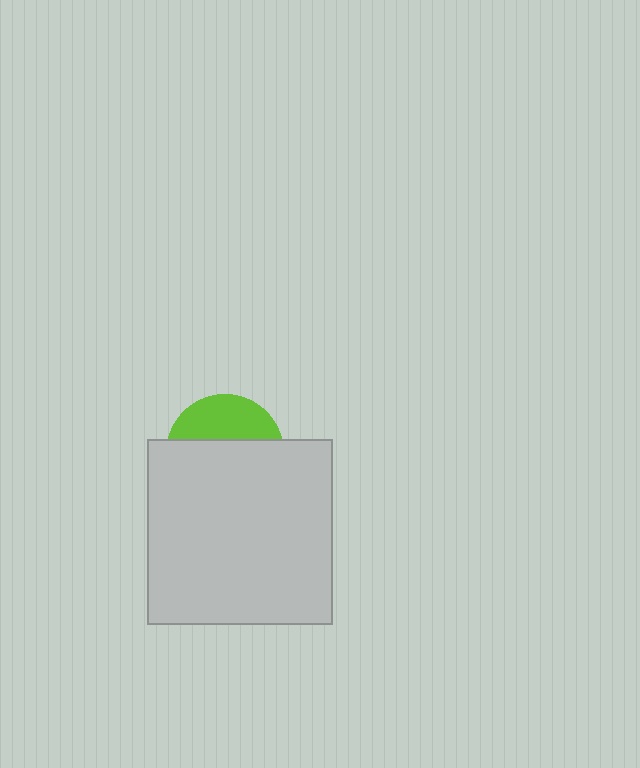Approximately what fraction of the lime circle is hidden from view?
Roughly 64% of the lime circle is hidden behind the light gray square.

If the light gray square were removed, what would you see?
You would see the complete lime circle.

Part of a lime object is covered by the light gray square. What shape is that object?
It is a circle.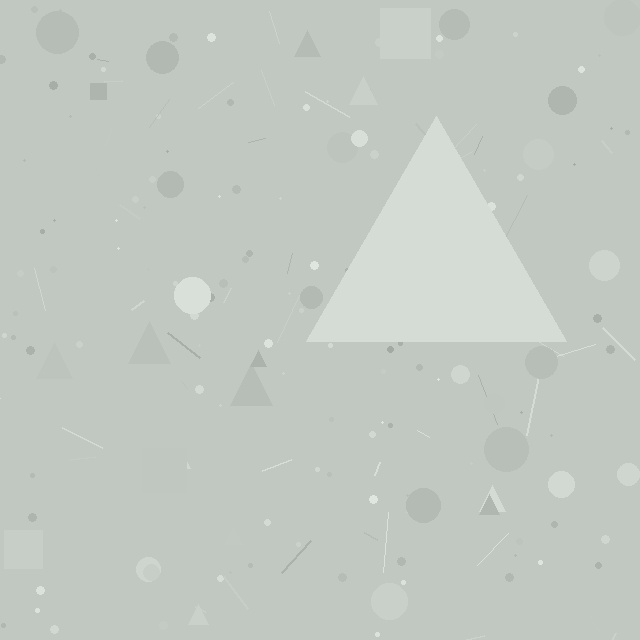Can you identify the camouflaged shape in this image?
The camouflaged shape is a triangle.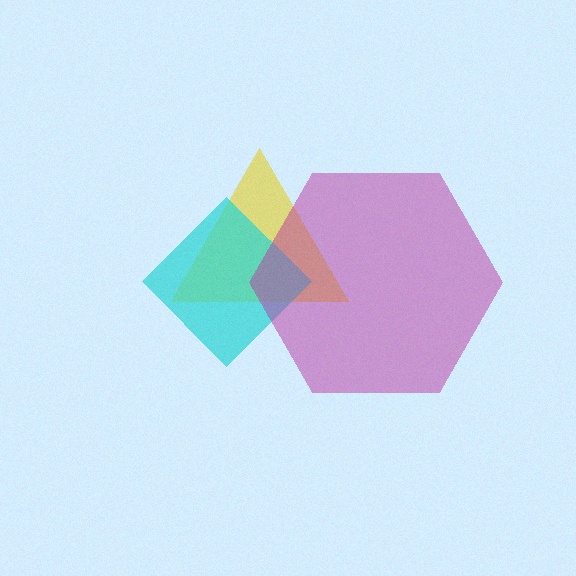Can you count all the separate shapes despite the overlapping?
Yes, there are 3 separate shapes.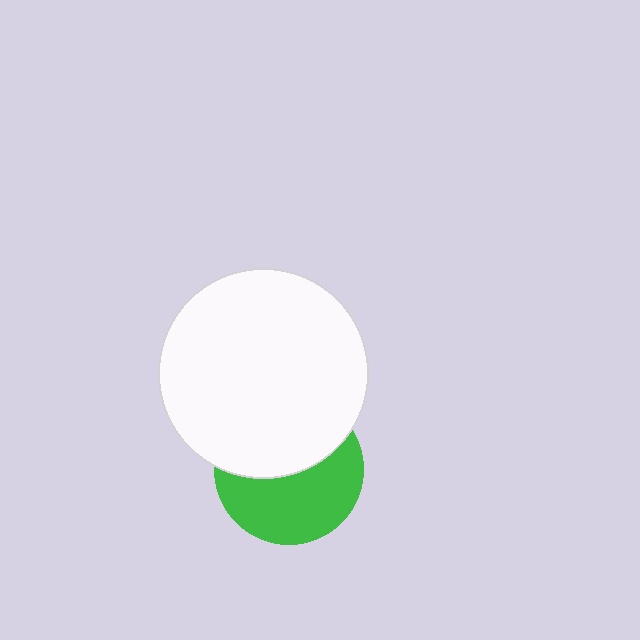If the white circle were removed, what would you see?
You would see the complete green circle.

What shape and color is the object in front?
The object in front is a white circle.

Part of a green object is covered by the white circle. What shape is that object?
It is a circle.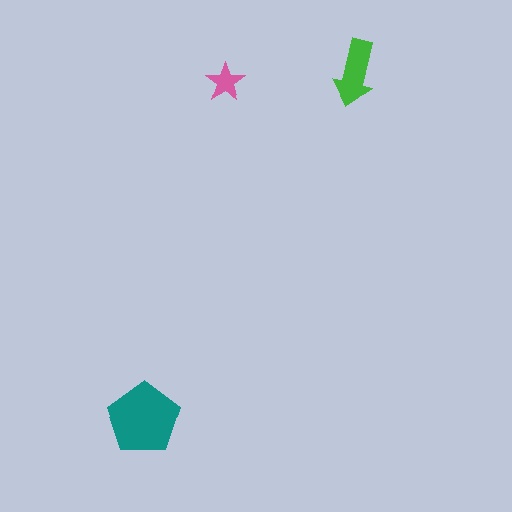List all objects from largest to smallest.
The teal pentagon, the green arrow, the pink star.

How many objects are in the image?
There are 3 objects in the image.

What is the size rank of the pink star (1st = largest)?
3rd.